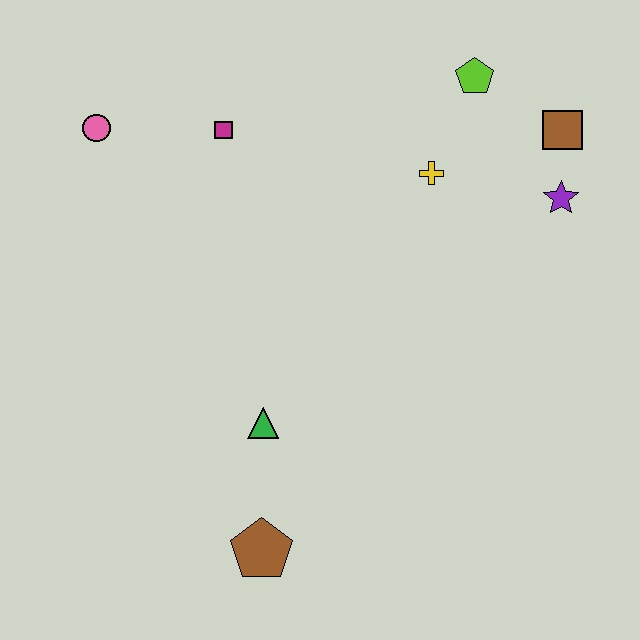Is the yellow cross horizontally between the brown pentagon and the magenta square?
No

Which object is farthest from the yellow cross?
The brown pentagon is farthest from the yellow cross.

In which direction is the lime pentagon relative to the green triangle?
The lime pentagon is above the green triangle.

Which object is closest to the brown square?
The purple star is closest to the brown square.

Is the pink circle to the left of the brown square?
Yes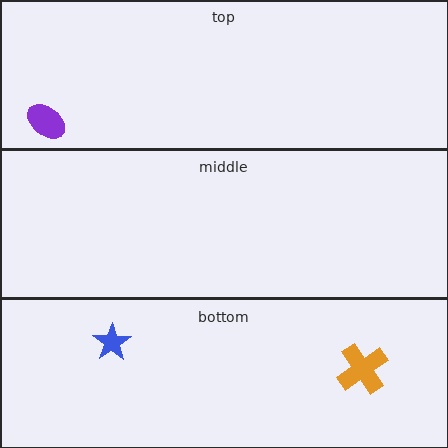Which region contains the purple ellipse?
The top region.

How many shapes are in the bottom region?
2.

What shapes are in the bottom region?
The orange cross, the blue star.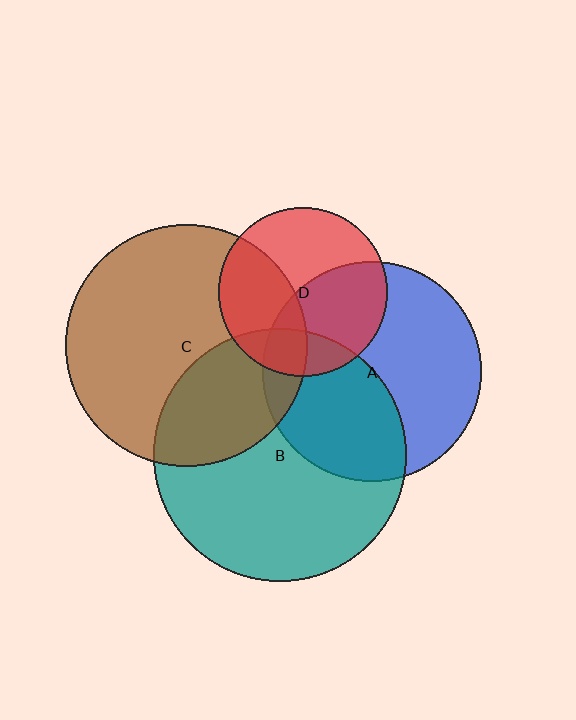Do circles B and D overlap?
Yes.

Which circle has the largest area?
Circle B (teal).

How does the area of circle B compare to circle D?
Approximately 2.2 times.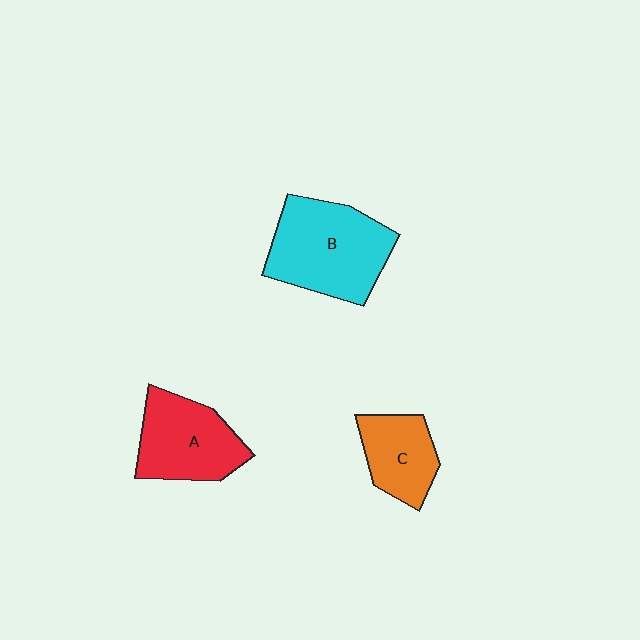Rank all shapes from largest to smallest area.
From largest to smallest: B (cyan), A (red), C (orange).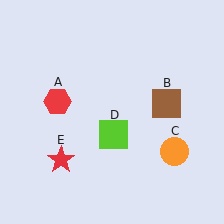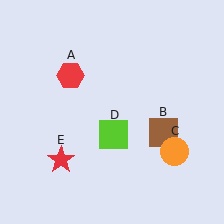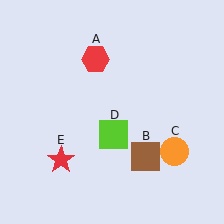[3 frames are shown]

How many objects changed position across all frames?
2 objects changed position: red hexagon (object A), brown square (object B).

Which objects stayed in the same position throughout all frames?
Orange circle (object C) and lime square (object D) and red star (object E) remained stationary.